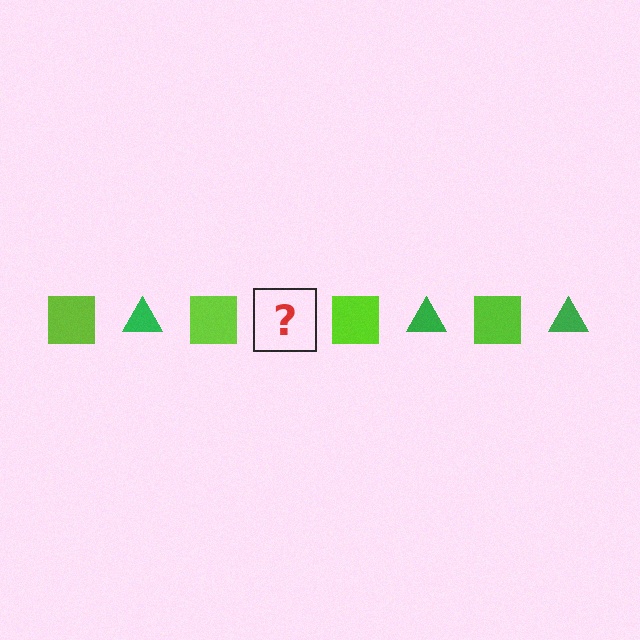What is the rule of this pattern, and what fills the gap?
The rule is that the pattern alternates between lime square and green triangle. The gap should be filled with a green triangle.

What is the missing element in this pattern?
The missing element is a green triangle.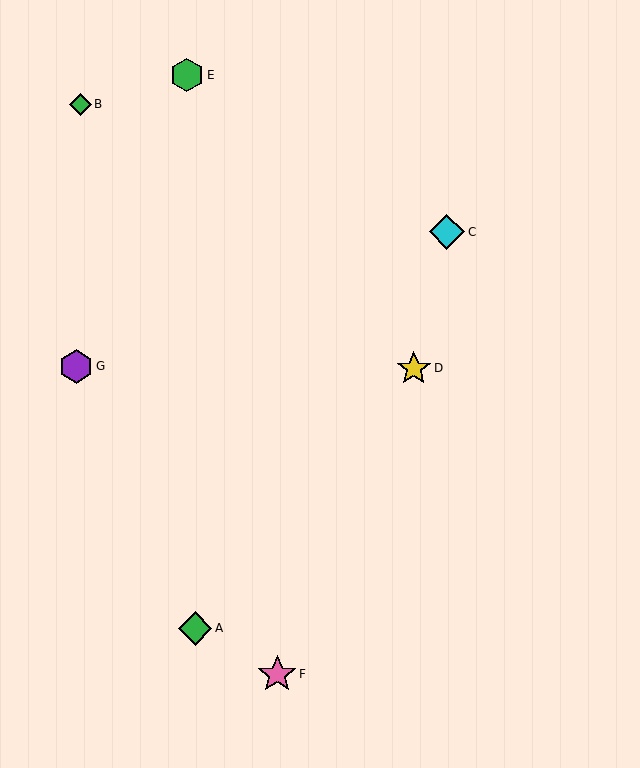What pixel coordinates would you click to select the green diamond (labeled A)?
Click at (195, 628) to select the green diamond A.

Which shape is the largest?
The pink star (labeled F) is the largest.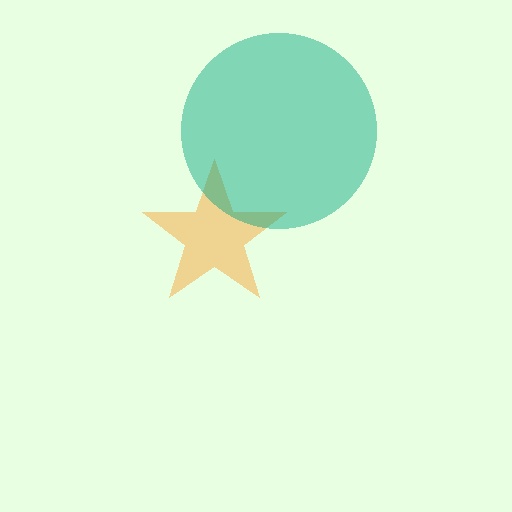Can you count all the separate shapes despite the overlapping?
Yes, there are 2 separate shapes.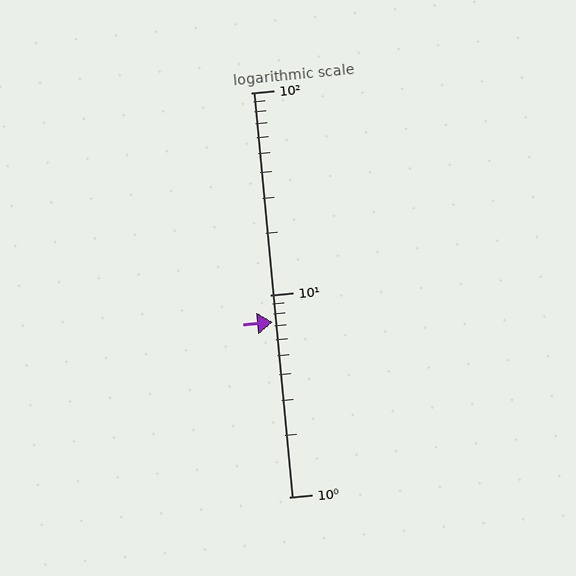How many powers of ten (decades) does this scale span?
The scale spans 2 decades, from 1 to 100.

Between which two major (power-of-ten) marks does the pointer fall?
The pointer is between 1 and 10.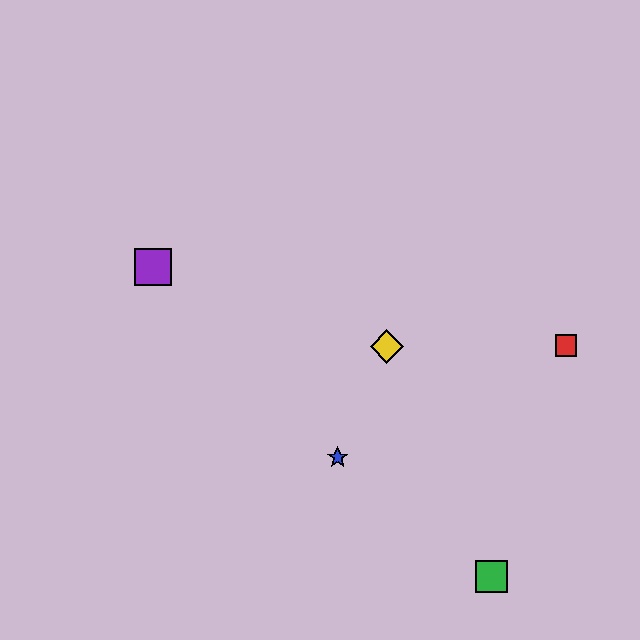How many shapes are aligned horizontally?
2 shapes (the red square, the yellow diamond) are aligned horizontally.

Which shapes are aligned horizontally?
The red square, the yellow diamond are aligned horizontally.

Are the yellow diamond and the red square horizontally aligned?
Yes, both are at y≈346.